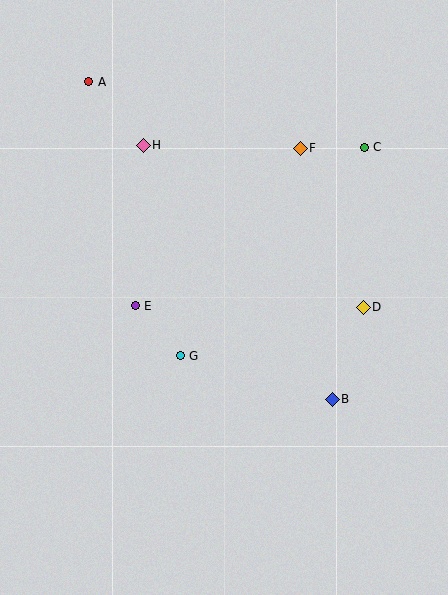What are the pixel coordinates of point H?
Point H is at (143, 145).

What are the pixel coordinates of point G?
Point G is at (180, 356).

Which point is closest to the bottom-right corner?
Point B is closest to the bottom-right corner.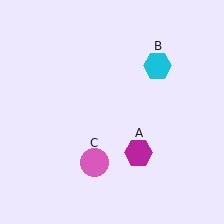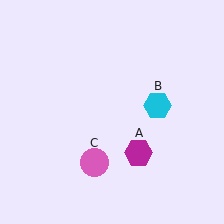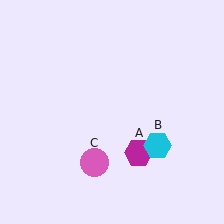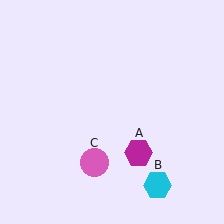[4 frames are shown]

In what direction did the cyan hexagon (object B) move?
The cyan hexagon (object B) moved down.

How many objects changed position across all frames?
1 object changed position: cyan hexagon (object B).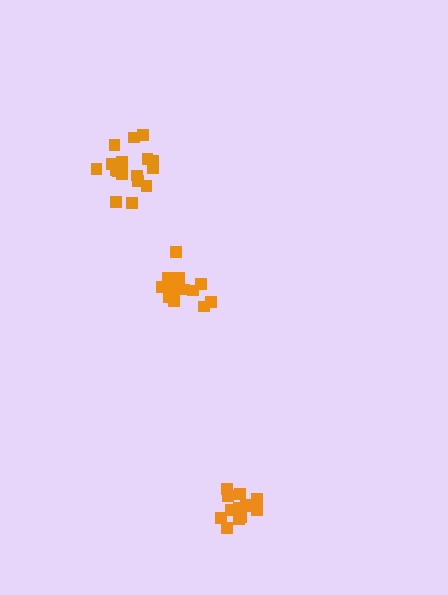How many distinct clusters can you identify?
There are 3 distinct clusters.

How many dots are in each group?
Group 1: 18 dots, Group 2: 14 dots, Group 3: 15 dots (47 total).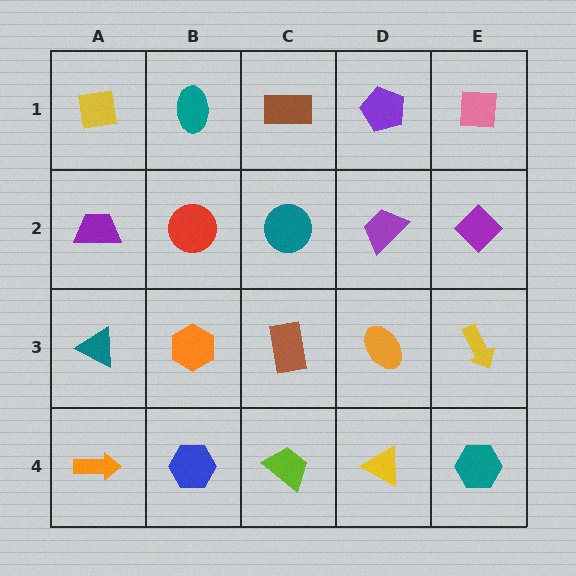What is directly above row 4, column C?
A brown rectangle.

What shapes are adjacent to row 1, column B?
A red circle (row 2, column B), a yellow square (row 1, column A), a brown rectangle (row 1, column C).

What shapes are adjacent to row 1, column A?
A purple trapezoid (row 2, column A), a teal ellipse (row 1, column B).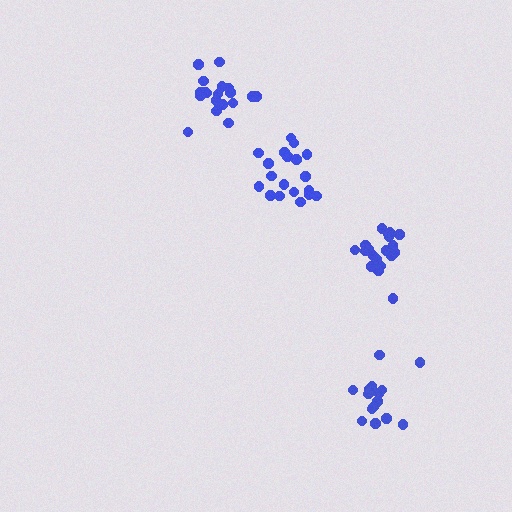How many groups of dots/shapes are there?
There are 4 groups.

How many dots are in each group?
Group 1: 20 dots, Group 2: 16 dots, Group 3: 19 dots, Group 4: 19 dots (74 total).